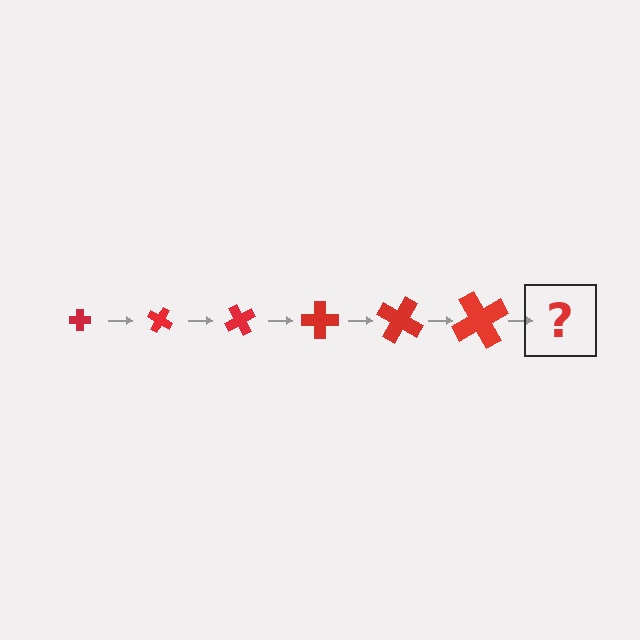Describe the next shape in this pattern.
It should be a cross, larger than the previous one and rotated 180 degrees from the start.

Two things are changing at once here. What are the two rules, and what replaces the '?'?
The two rules are that the cross grows larger each step and it rotates 30 degrees each step. The '?' should be a cross, larger than the previous one and rotated 180 degrees from the start.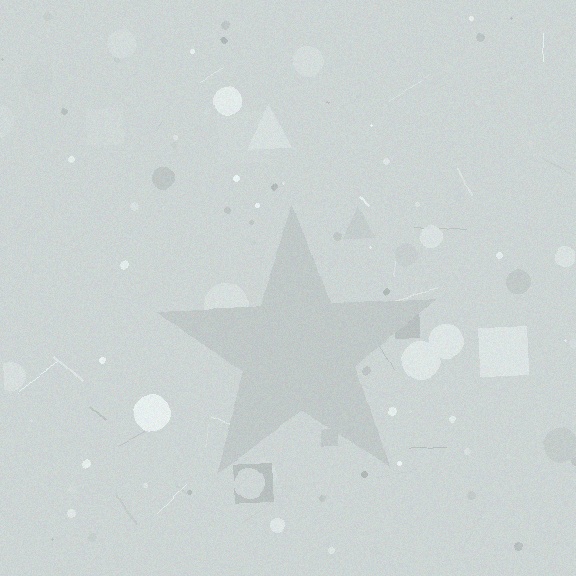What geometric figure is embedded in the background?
A star is embedded in the background.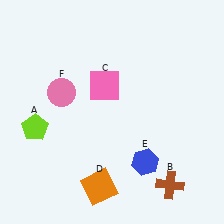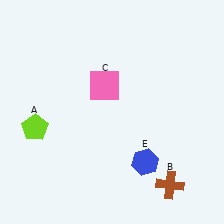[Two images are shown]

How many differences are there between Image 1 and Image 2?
There are 2 differences between the two images.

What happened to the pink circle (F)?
The pink circle (F) was removed in Image 2. It was in the top-left area of Image 1.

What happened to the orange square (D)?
The orange square (D) was removed in Image 2. It was in the bottom-left area of Image 1.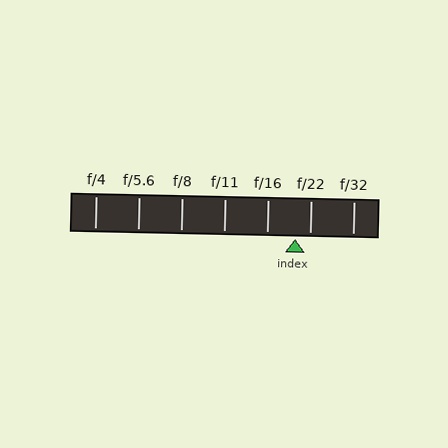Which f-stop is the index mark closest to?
The index mark is closest to f/22.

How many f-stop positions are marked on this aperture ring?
There are 7 f-stop positions marked.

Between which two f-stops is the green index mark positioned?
The index mark is between f/16 and f/22.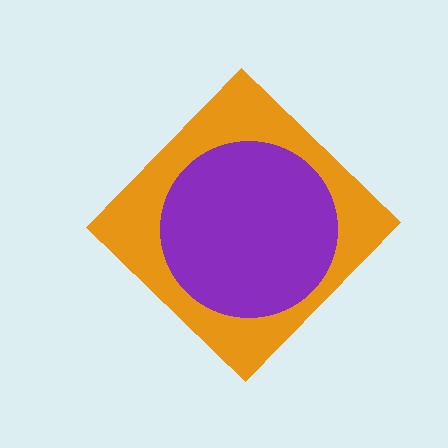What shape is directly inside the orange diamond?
The purple circle.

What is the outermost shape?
The orange diamond.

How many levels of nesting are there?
2.